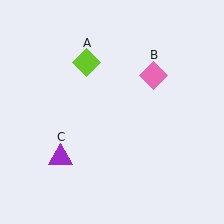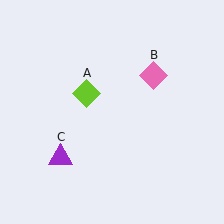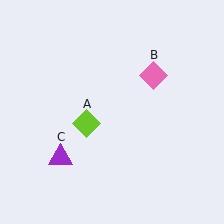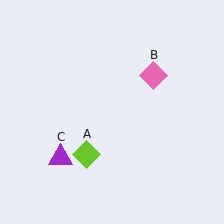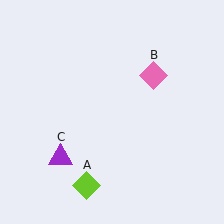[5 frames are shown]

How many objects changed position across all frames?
1 object changed position: lime diamond (object A).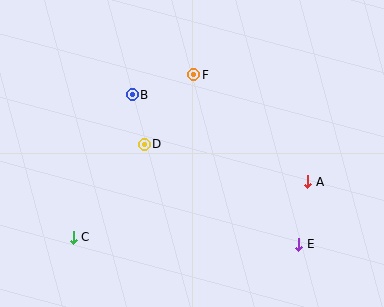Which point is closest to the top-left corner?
Point B is closest to the top-left corner.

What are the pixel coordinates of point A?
Point A is at (308, 182).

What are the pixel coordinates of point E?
Point E is at (299, 244).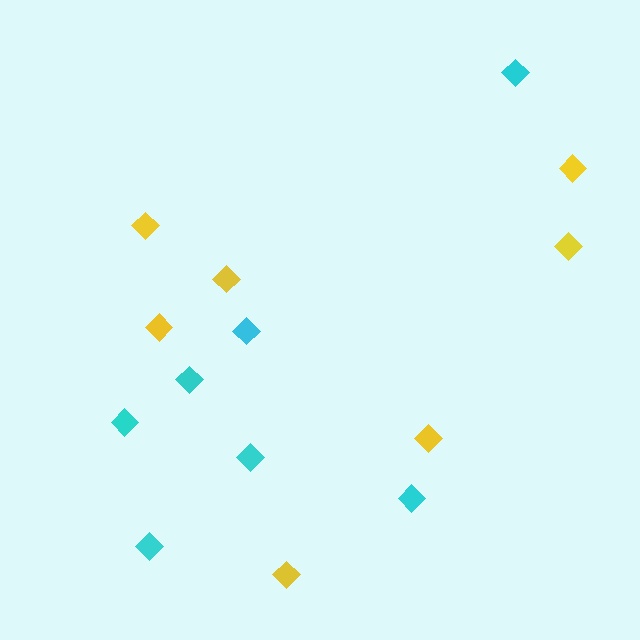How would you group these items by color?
There are 2 groups: one group of cyan diamonds (7) and one group of yellow diamonds (7).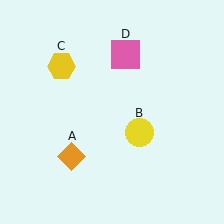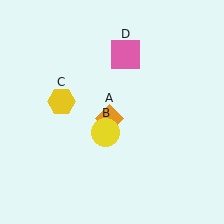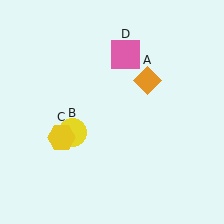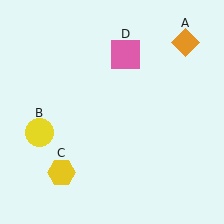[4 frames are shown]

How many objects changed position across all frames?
3 objects changed position: orange diamond (object A), yellow circle (object B), yellow hexagon (object C).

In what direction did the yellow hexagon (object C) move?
The yellow hexagon (object C) moved down.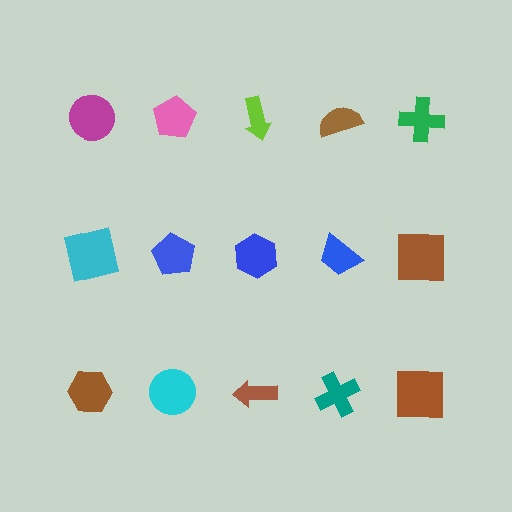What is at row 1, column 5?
A green cross.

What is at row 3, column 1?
A brown hexagon.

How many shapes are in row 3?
5 shapes.